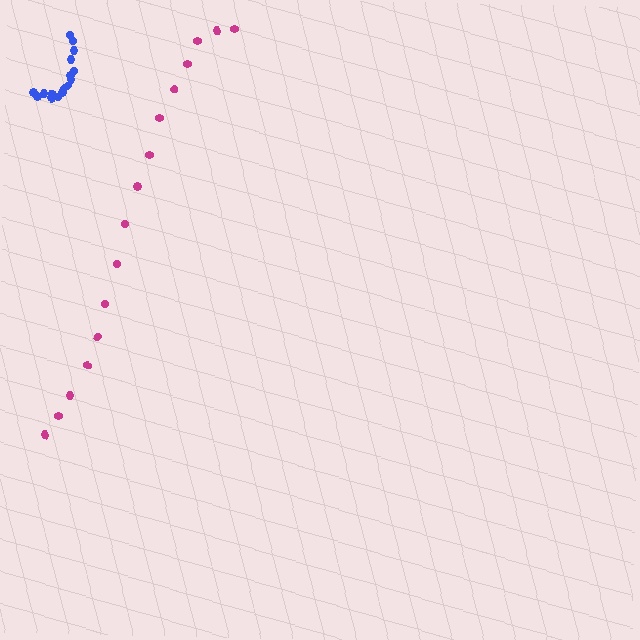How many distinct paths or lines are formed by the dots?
There are 2 distinct paths.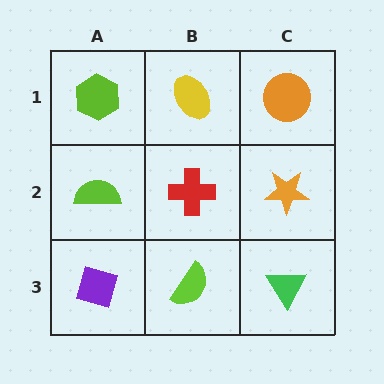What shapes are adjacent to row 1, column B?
A red cross (row 2, column B), a lime hexagon (row 1, column A), an orange circle (row 1, column C).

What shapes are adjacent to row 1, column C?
An orange star (row 2, column C), a yellow ellipse (row 1, column B).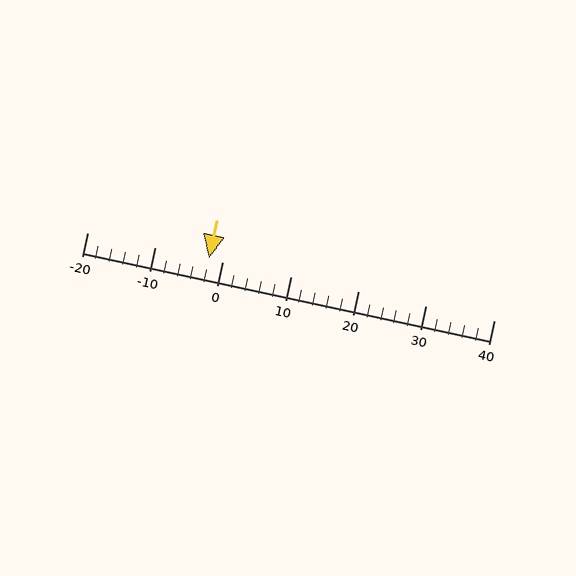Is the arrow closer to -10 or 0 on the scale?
The arrow is closer to 0.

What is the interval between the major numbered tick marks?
The major tick marks are spaced 10 units apart.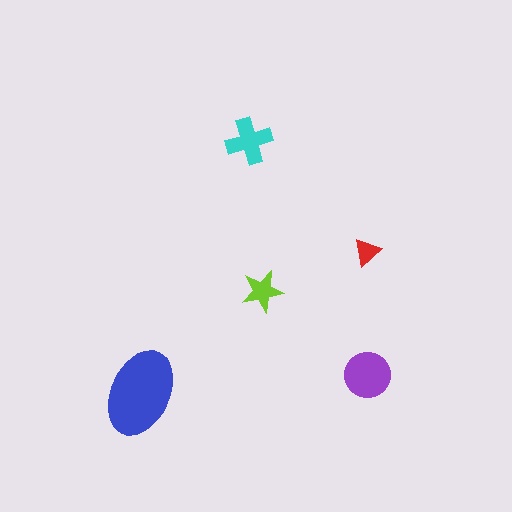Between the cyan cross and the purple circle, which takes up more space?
The purple circle.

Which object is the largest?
The blue ellipse.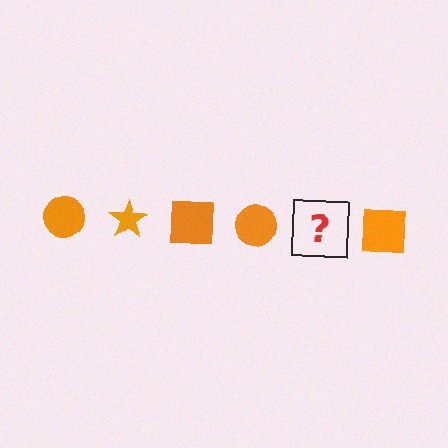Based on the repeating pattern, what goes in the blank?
The blank should be an orange star.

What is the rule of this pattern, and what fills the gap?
The rule is that the pattern cycles through circle, star, square shapes in orange. The gap should be filled with an orange star.